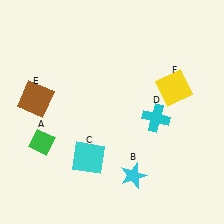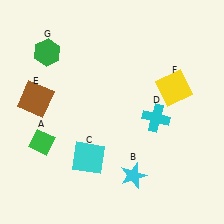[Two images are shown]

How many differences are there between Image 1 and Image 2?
There is 1 difference between the two images.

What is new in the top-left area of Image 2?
A green hexagon (G) was added in the top-left area of Image 2.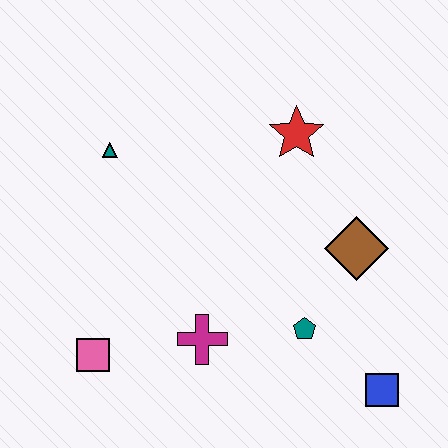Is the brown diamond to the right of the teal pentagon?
Yes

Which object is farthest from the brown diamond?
The pink square is farthest from the brown diamond.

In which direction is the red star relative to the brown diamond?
The red star is above the brown diamond.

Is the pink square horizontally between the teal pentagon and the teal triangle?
No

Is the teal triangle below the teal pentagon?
No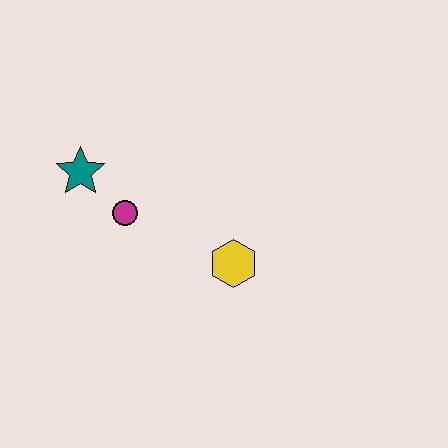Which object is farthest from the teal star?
The yellow hexagon is farthest from the teal star.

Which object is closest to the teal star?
The magenta circle is closest to the teal star.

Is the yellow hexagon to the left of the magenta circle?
No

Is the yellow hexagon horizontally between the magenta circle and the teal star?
No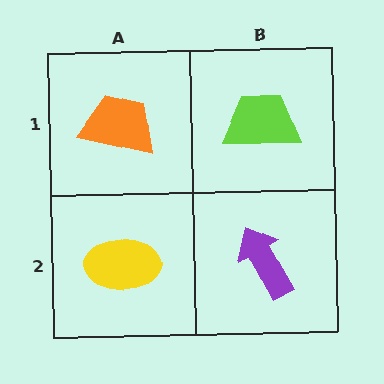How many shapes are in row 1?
2 shapes.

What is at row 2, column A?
A yellow ellipse.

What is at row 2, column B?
A purple arrow.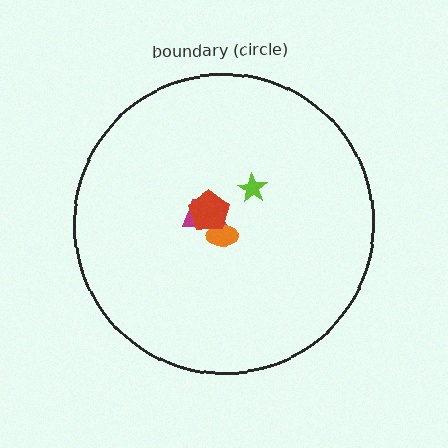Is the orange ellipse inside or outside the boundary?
Inside.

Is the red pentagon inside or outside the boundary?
Inside.